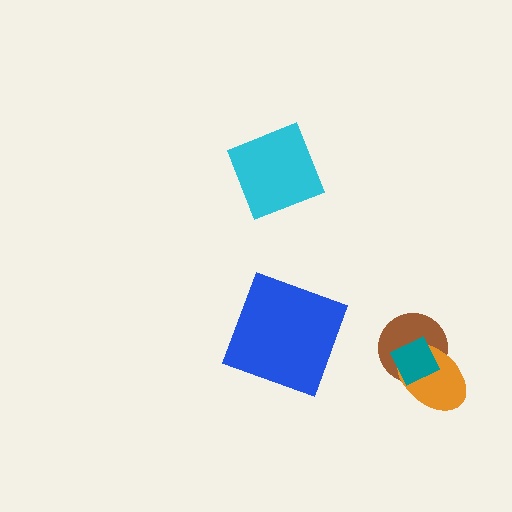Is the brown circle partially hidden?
Yes, it is partially covered by another shape.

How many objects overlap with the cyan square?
0 objects overlap with the cyan square.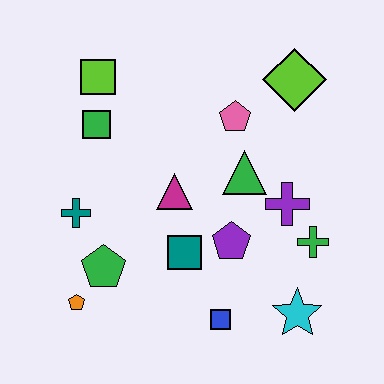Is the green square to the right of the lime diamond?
No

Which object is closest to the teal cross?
The green pentagon is closest to the teal cross.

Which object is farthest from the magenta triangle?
The cyan star is farthest from the magenta triangle.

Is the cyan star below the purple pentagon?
Yes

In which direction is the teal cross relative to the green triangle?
The teal cross is to the left of the green triangle.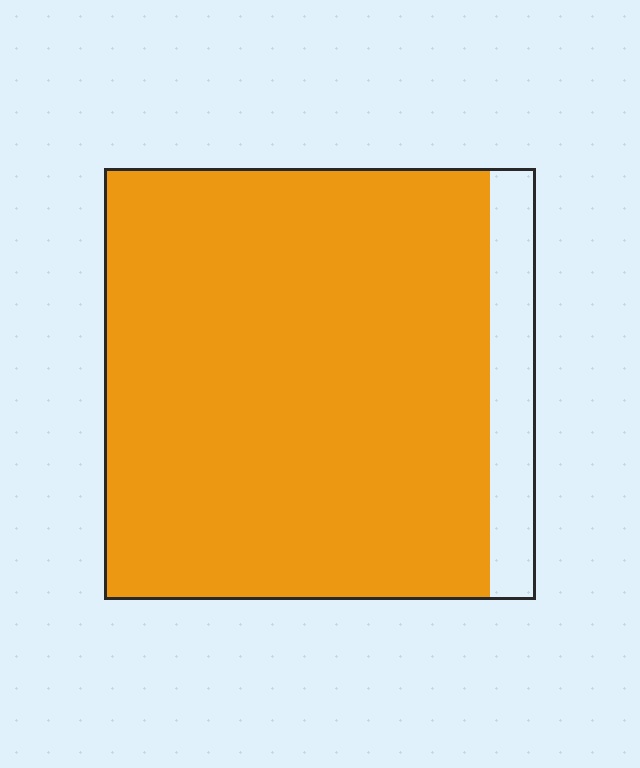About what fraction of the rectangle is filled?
About nine tenths (9/10).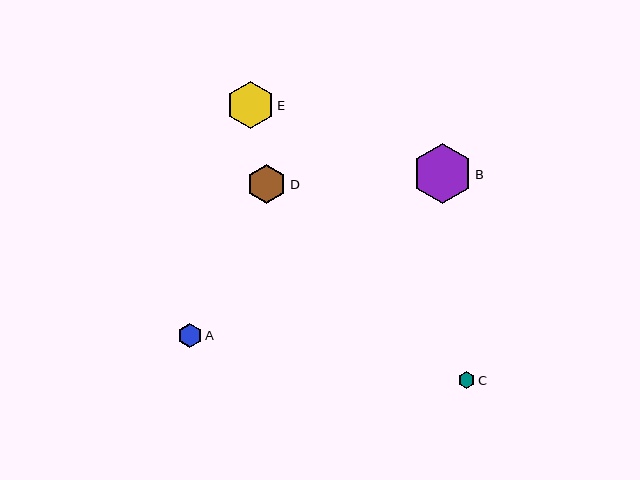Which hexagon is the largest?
Hexagon B is the largest with a size of approximately 60 pixels.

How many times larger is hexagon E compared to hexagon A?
Hexagon E is approximately 1.9 times the size of hexagon A.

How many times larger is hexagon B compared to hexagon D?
Hexagon B is approximately 1.5 times the size of hexagon D.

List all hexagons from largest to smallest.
From largest to smallest: B, E, D, A, C.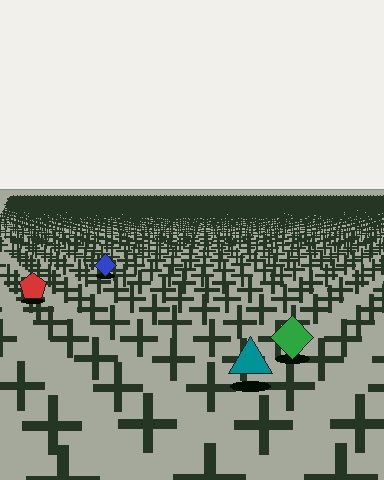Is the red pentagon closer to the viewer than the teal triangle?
No. The teal triangle is closer — you can tell from the texture gradient: the ground texture is coarser near it.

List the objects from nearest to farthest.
From nearest to farthest: the teal triangle, the green diamond, the red pentagon, the blue diamond.